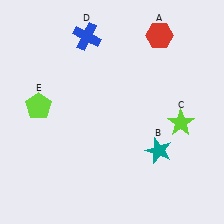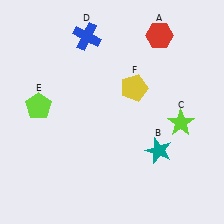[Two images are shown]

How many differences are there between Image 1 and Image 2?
There is 1 difference between the two images.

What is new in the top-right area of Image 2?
A yellow pentagon (F) was added in the top-right area of Image 2.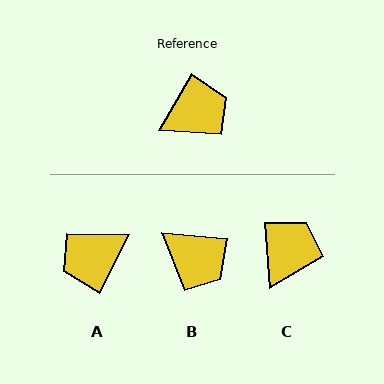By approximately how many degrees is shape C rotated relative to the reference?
Approximately 34 degrees counter-clockwise.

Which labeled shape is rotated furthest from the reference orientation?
A, about 176 degrees away.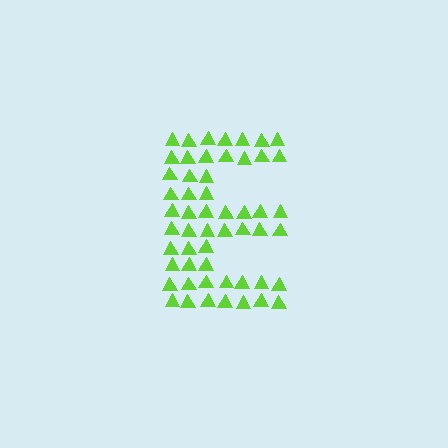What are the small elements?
The small elements are triangles.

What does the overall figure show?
The overall figure shows the letter E.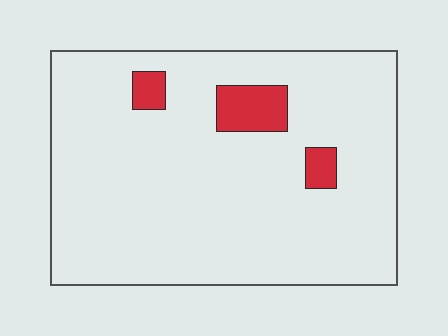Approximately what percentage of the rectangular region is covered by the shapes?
Approximately 5%.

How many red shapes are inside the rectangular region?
3.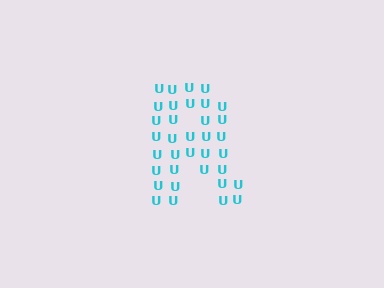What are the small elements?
The small elements are letter U's.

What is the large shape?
The large shape is the letter R.